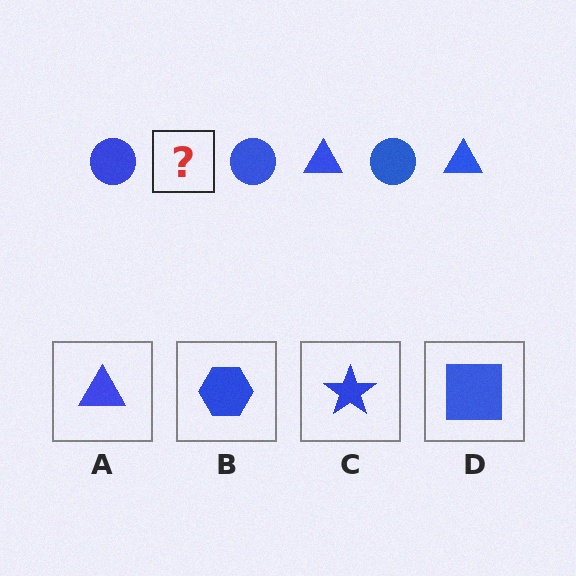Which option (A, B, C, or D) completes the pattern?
A.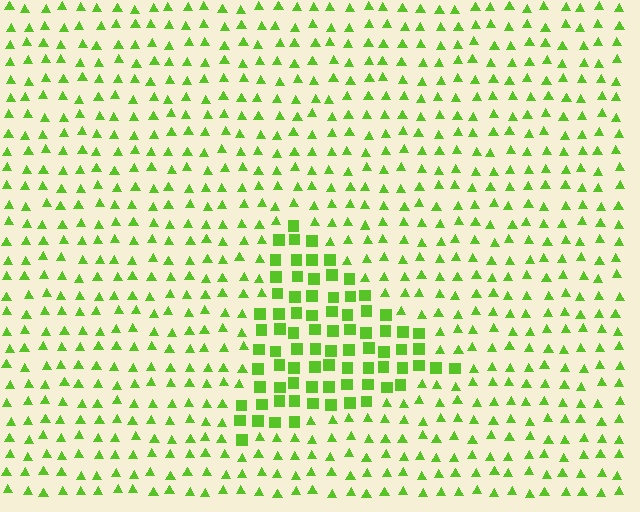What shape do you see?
I see a triangle.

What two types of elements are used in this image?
The image uses squares inside the triangle region and triangles outside it.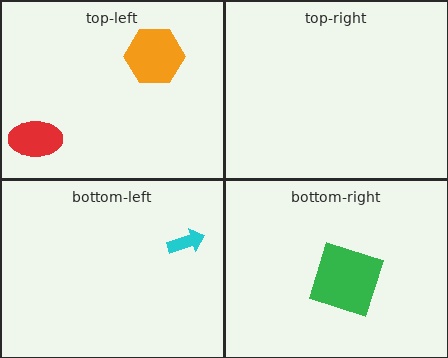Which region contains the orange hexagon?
The top-left region.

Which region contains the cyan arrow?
The bottom-left region.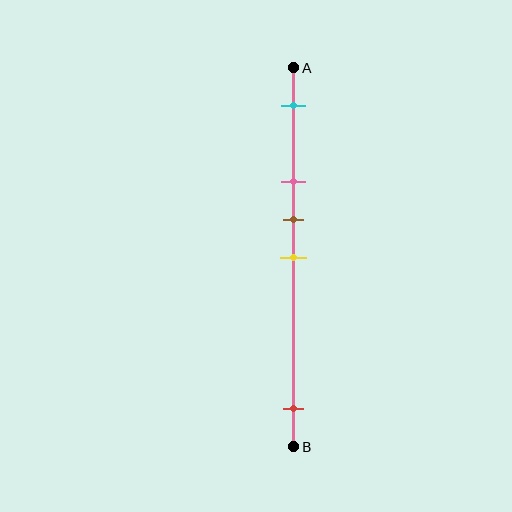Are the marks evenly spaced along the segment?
No, the marks are not evenly spaced.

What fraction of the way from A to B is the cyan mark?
The cyan mark is approximately 10% (0.1) of the way from A to B.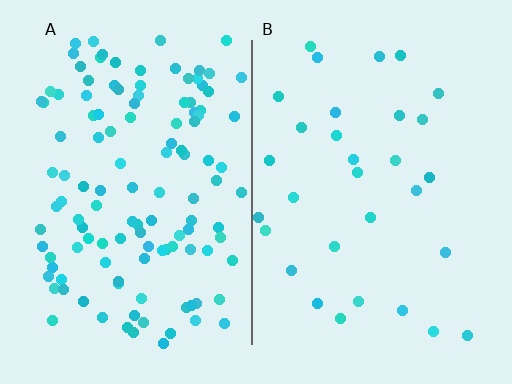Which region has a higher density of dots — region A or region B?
A (the left).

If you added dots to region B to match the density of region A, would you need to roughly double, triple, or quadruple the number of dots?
Approximately quadruple.